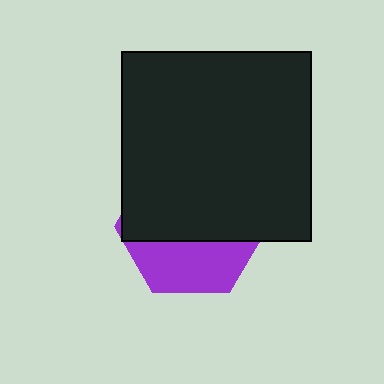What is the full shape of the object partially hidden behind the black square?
The partially hidden object is a purple hexagon.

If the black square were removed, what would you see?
You would see the complete purple hexagon.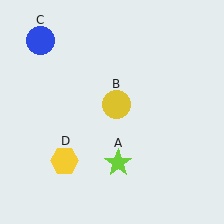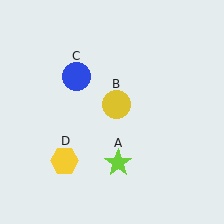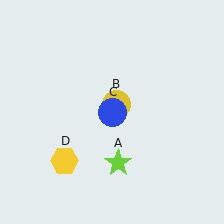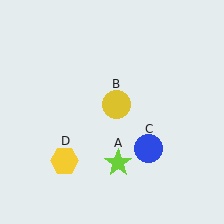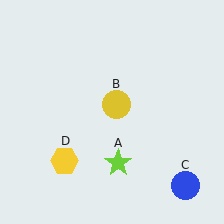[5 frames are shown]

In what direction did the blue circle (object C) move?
The blue circle (object C) moved down and to the right.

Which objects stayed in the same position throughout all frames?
Lime star (object A) and yellow circle (object B) and yellow hexagon (object D) remained stationary.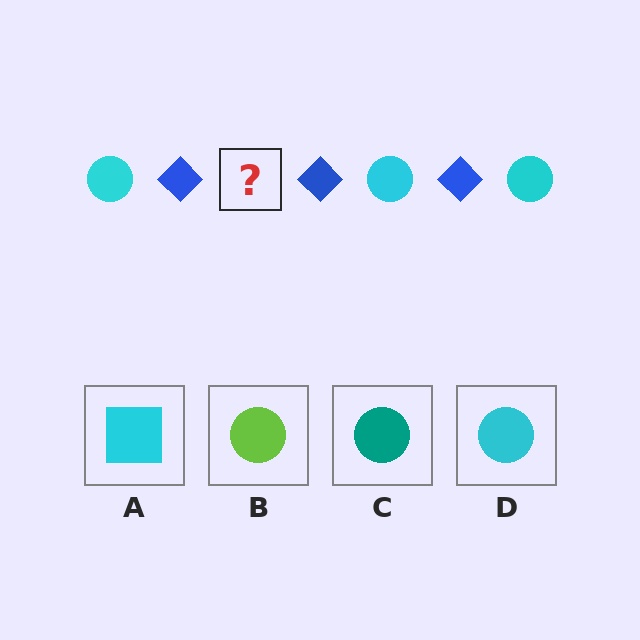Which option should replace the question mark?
Option D.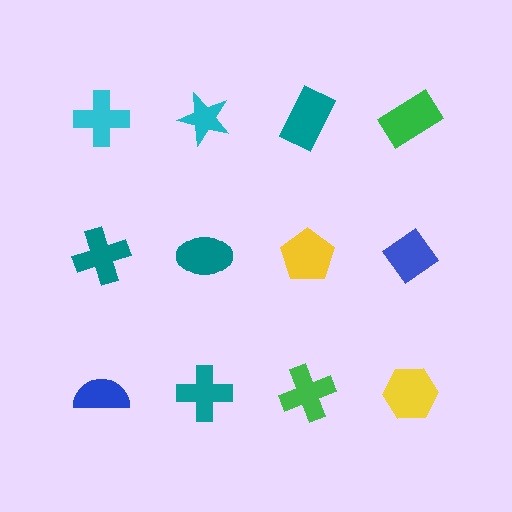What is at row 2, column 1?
A teal cross.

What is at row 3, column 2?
A teal cross.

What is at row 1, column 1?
A cyan cross.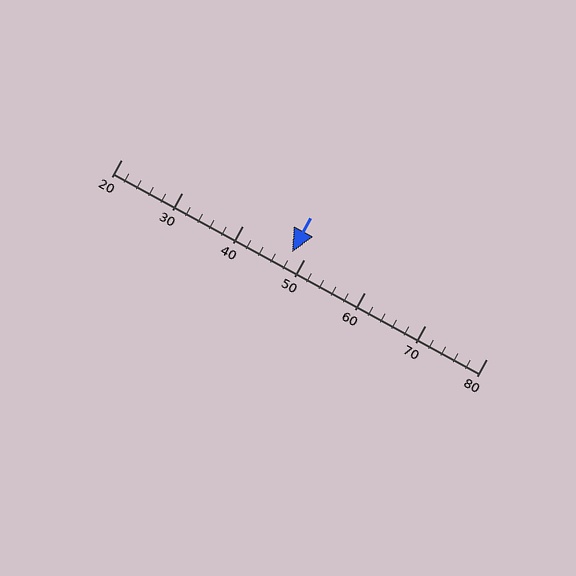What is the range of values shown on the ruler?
The ruler shows values from 20 to 80.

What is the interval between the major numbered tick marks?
The major tick marks are spaced 10 units apart.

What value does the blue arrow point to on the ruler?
The blue arrow points to approximately 48.